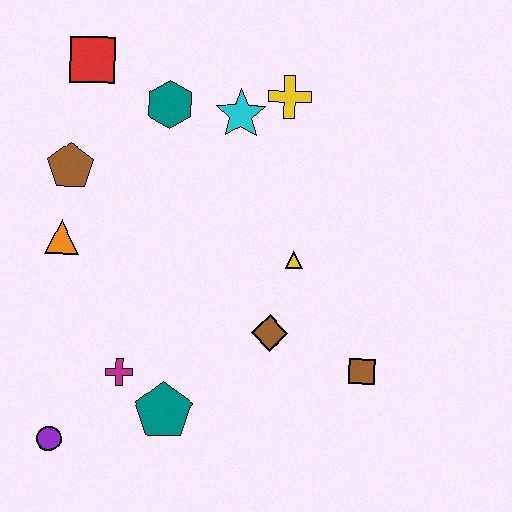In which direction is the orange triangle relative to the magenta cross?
The orange triangle is above the magenta cross.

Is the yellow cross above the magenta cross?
Yes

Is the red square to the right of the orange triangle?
Yes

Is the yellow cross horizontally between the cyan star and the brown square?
Yes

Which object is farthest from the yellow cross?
The purple circle is farthest from the yellow cross.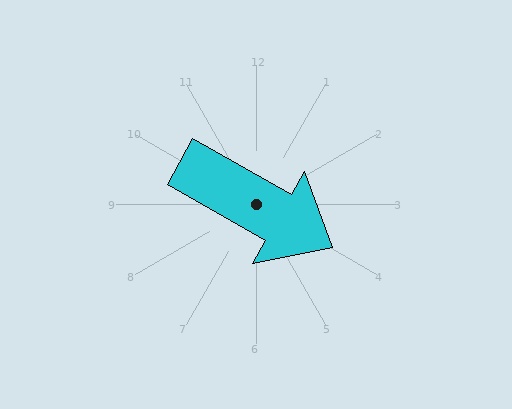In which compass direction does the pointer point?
Southeast.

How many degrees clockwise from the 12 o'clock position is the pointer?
Approximately 120 degrees.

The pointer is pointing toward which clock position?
Roughly 4 o'clock.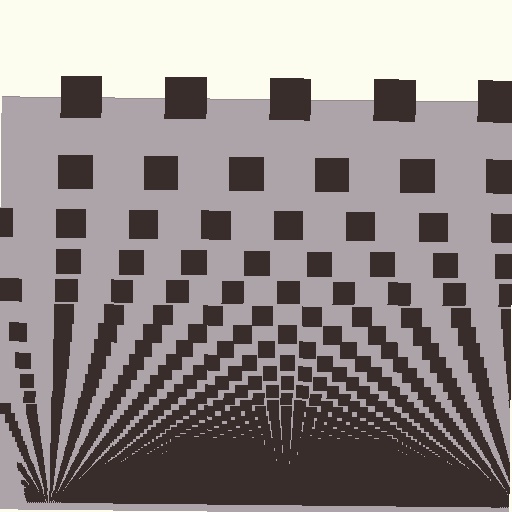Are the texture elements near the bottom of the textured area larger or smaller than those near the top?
Smaller. The gradient is inverted — elements near the bottom are smaller and denser.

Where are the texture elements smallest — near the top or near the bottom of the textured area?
Near the bottom.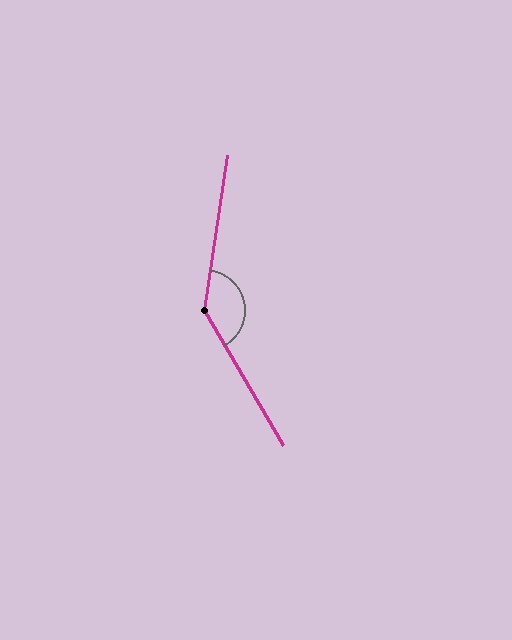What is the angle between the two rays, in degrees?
Approximately 141 degrees.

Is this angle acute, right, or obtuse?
It is obtuse.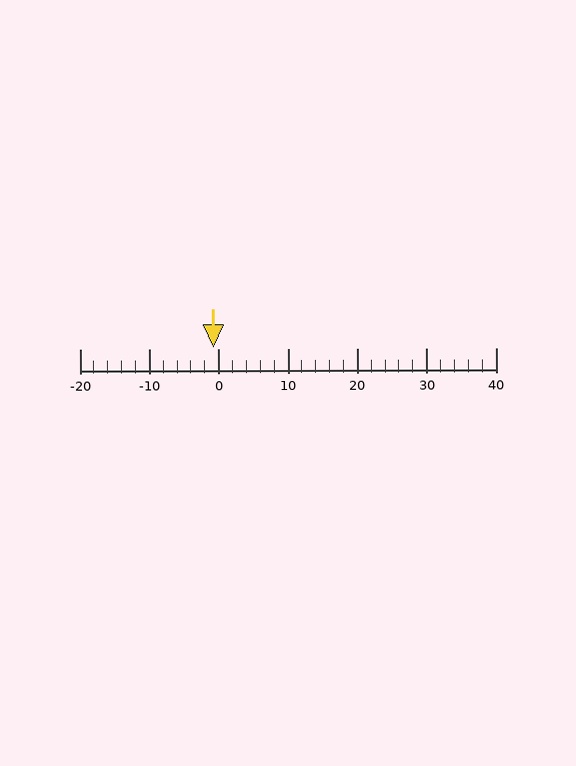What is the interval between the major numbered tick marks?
The major tick marks are spaced 10 units apart.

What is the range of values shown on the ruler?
The ruler shows values from -20 to 40.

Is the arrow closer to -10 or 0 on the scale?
The arrow is closer to 0.